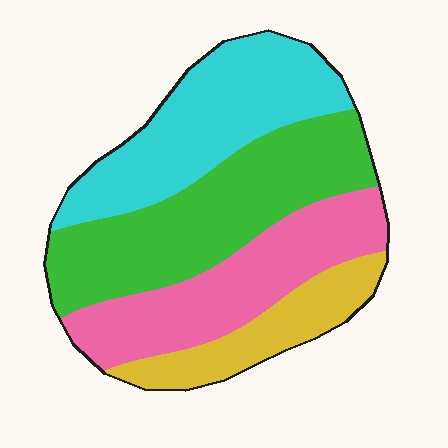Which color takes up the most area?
Green, at roughly 35%.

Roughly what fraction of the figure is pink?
Pink covers around 25% of the figure.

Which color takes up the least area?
Yellow, at roughly 15%.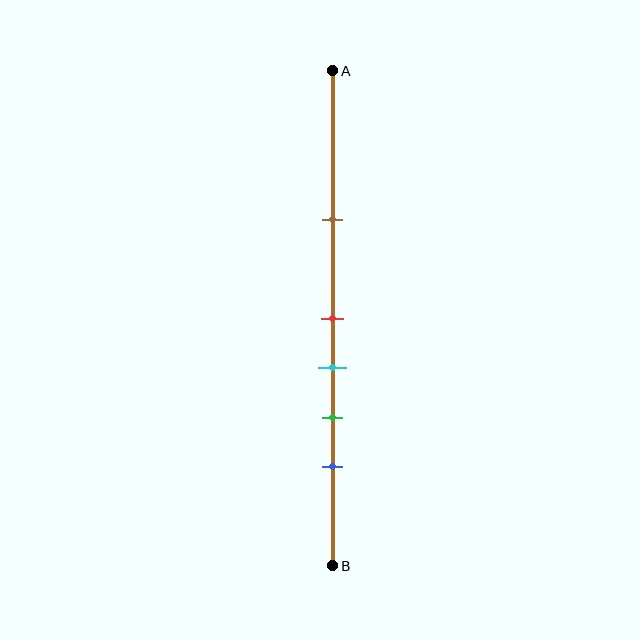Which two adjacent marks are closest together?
The red and cyan marks are the closest adjacent pair.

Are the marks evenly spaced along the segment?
No, the marks are not evenly spaced.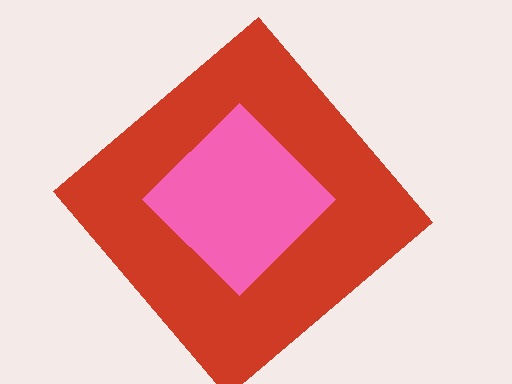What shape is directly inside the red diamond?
The pink diamond.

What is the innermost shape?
The pink diamond.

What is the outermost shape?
The red diamond.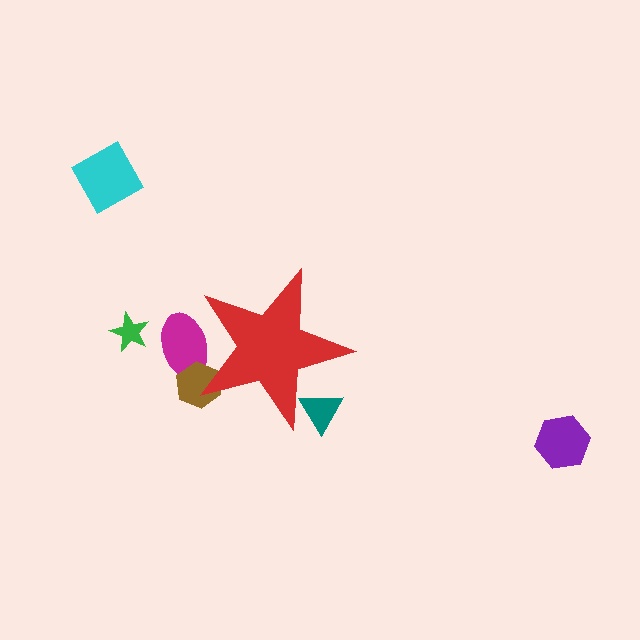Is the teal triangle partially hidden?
Yes, the teal triangle is partially hidden behind the red star.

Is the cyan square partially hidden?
No, the cyan square is fully visible.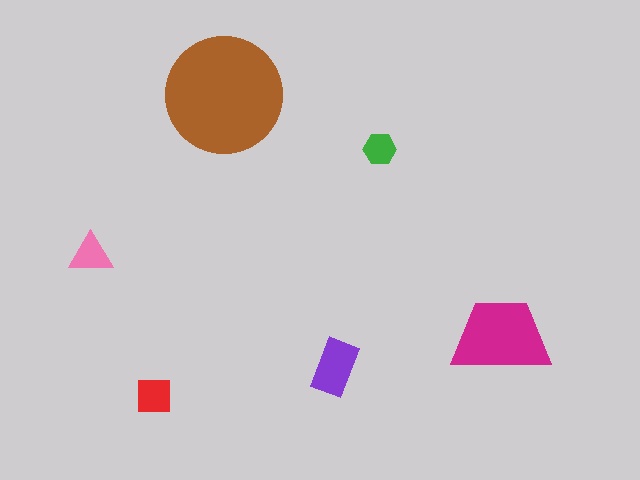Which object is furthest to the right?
The magenta trapezoid is rightmost.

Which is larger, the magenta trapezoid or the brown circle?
The brown circle.